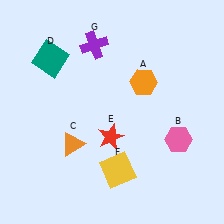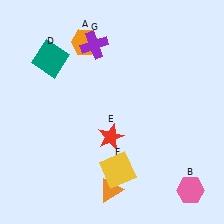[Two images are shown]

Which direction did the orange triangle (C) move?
The orange triangle (C) moved down.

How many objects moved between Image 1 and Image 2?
3 objects moved between the two images.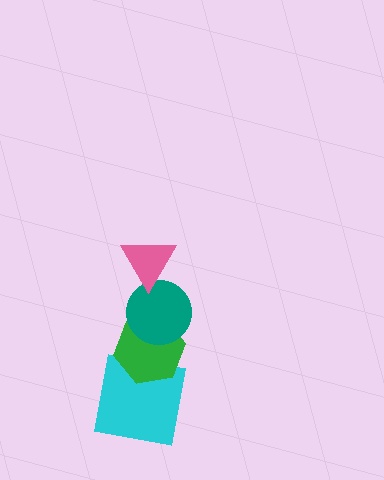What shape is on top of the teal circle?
The pink triangle is on top of the teal circle.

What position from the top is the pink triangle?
The pink triangle is 1st from the top.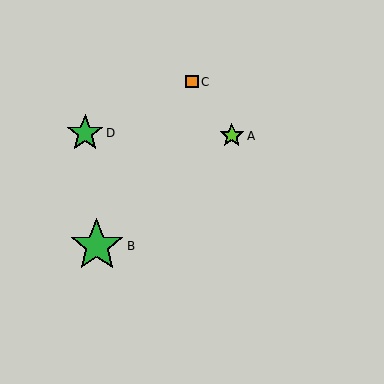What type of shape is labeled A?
Shape A is a lime star.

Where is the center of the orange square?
The center of the orange square is at (192, 82).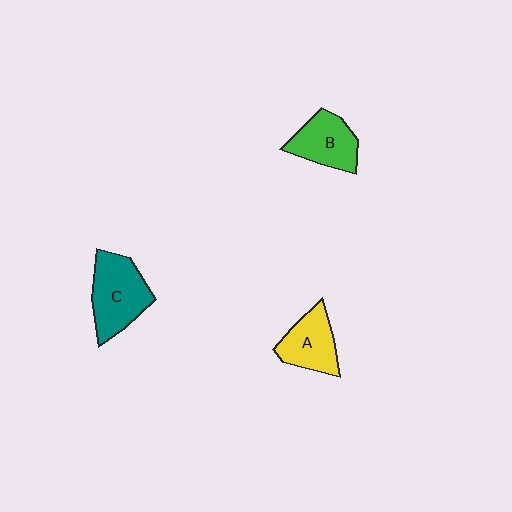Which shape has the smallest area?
Shape A (yellow).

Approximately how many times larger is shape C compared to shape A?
Approximately 1.3 times.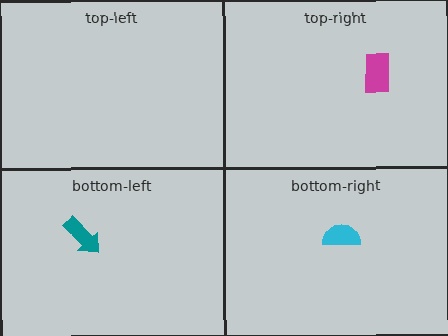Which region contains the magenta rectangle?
The top-right region.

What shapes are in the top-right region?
The magenta rectangle.